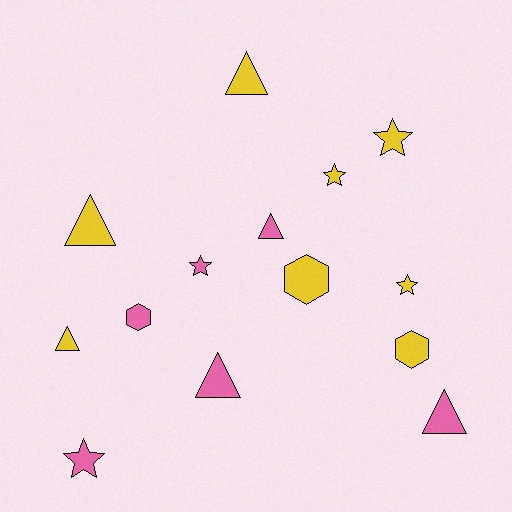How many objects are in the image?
There are 14 objects.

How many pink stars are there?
There are 2 pink stars.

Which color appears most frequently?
Yellow, with 8 objects.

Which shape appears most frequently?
Triangle, with 6 objects.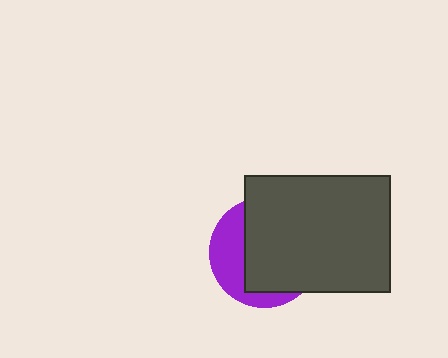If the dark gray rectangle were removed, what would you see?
You would see the complete purple circle.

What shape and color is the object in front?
The object in front is a dark gray rectangle.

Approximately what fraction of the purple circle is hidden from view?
Roughly 67% of the purple circle is hidden behind the dark gray rectangle.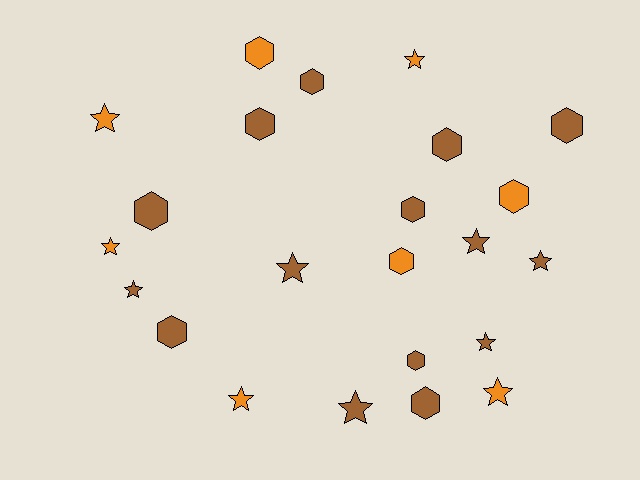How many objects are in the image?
There are 23 objects.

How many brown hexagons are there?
There are 9 brown hexagons.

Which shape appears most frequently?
Hexagon, with 12 objects.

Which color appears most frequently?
Brown, with 15 objects.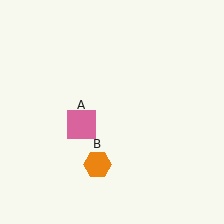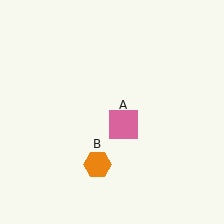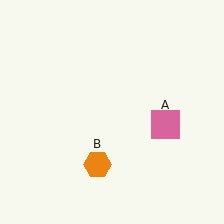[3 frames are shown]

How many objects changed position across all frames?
1 object changed position: pink square (object A).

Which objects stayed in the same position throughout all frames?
Orange hexagon (object B) remained stationary.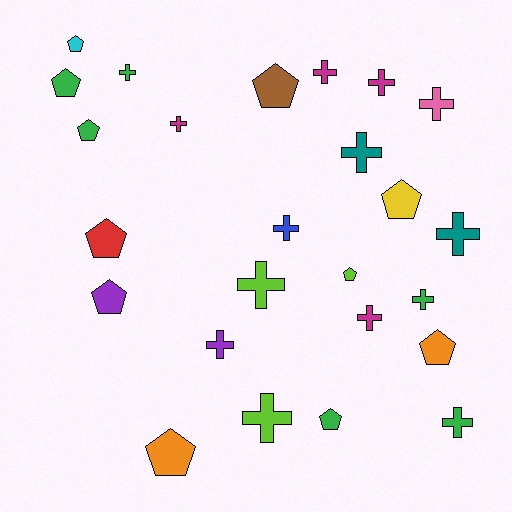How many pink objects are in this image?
There is 1 pink object.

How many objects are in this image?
There are 25 objects.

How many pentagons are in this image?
There are 11 pentagons.